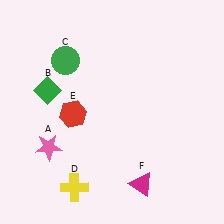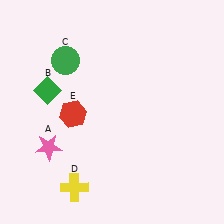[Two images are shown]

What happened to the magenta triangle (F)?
The magenta triangle (F) was removed in Image 2. It was in the bottom-right area of Image 1.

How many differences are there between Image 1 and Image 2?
There is 1 difference between the two images.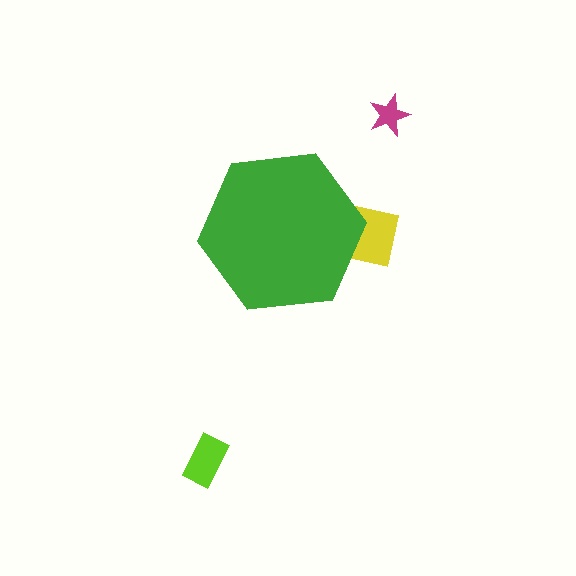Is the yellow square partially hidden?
Yes, the yellow square is partially hidden behind the green hexagon.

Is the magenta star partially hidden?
No, the magenta star is fully visible.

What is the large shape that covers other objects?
A green hexagon.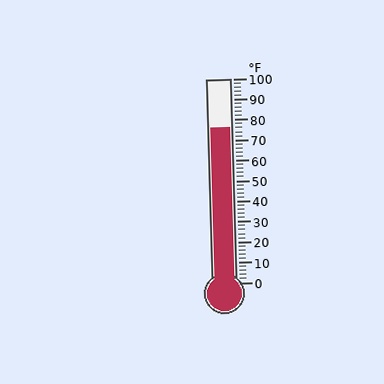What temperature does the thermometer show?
The thermometer shows approximately 76°F.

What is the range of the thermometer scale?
The thermometer scale ranges from 0°F to 100°F.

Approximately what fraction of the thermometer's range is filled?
The thermometer is filled to approximately 75% of its range.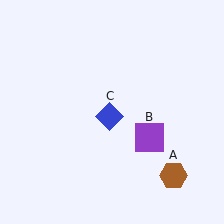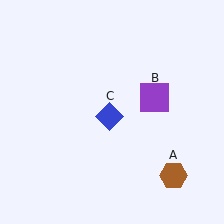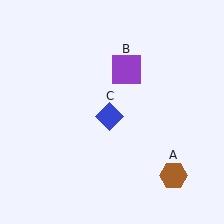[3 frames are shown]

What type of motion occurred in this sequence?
The purple square (object B) rotated counterclockwise around the center of the scene.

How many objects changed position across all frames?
1 object changed position: purple square (object B).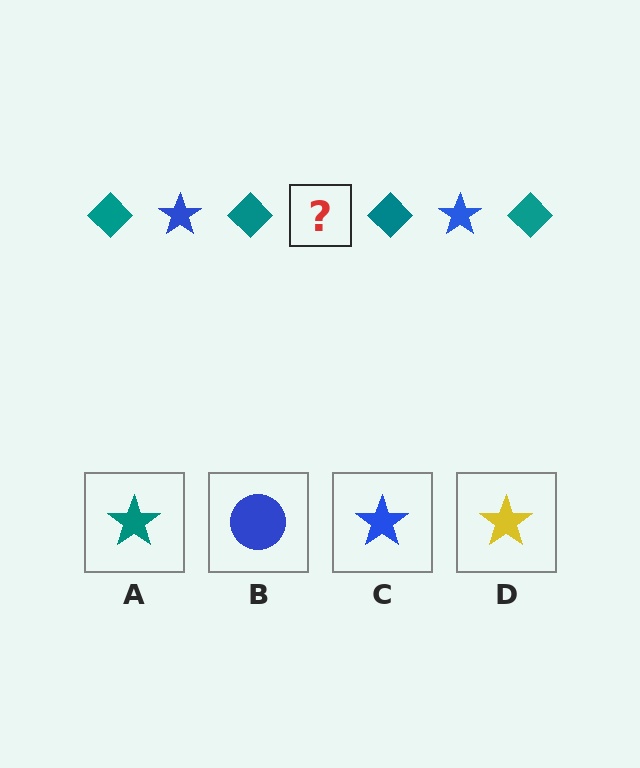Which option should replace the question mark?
Option C.